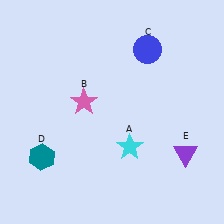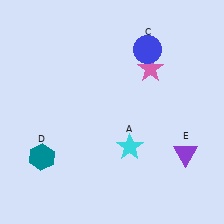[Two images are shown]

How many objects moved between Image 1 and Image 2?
1 object moved between the two images.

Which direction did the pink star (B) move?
The pink star (B) moved right.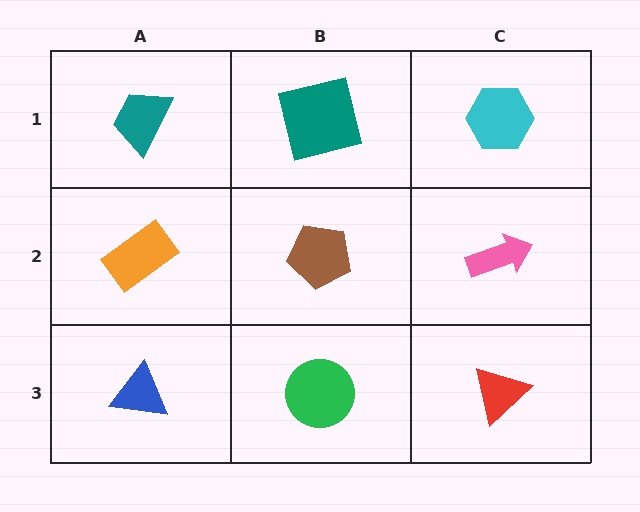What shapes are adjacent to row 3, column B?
A brown pentagon (row 2, column B), a blue triangle (row 3, column A), a red triangle (row 3, column C).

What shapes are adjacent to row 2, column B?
A teal square (row 1, column B), a green circle (row 3, column B), an orange rectangle (row 2, column A), a pink arrow (row 2, column C).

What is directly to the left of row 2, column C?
A brown pentagon.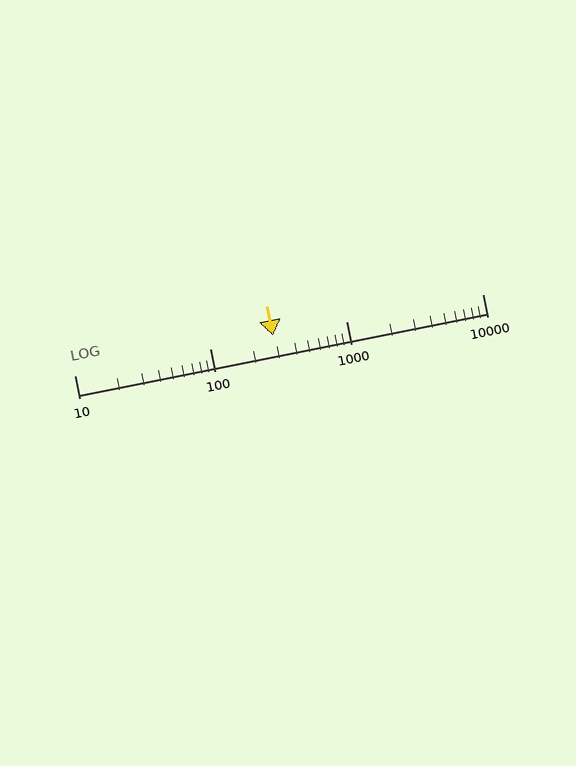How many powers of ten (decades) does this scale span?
The scale spans 3 decades, from 10 to 10000.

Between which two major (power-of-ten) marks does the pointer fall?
The pointer is between 100 and 1000.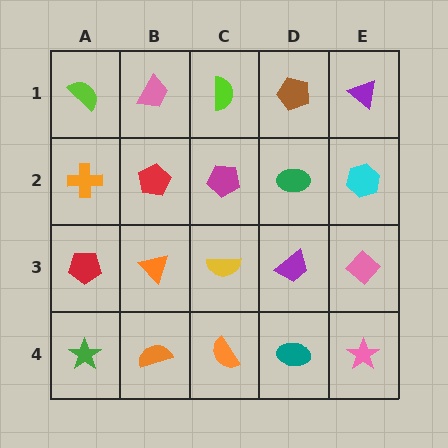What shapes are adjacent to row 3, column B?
A red pentagon (row 2, column B), an orange semicircle (row 4, column B), a red pentagon (row 3, column A), a yellow semicircle (row 3, column C).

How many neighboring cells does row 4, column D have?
3.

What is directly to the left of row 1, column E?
A brown pentagon.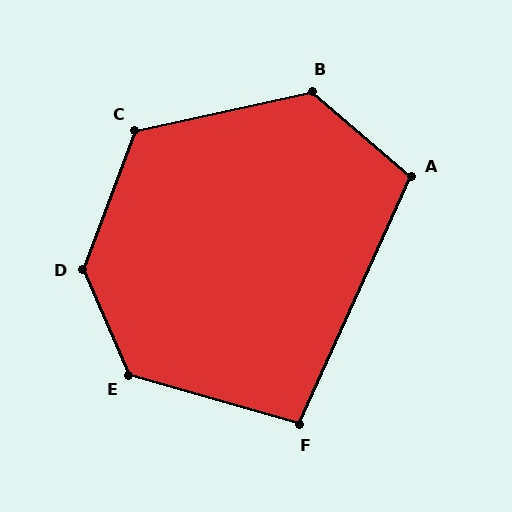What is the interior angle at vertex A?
Approximately 107 degrees (obtuse).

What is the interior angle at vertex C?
Approximately 123 degrees (obtuse).